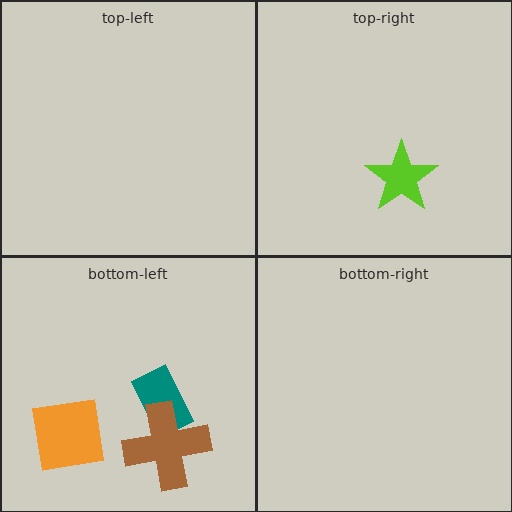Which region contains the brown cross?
The bottom-left region.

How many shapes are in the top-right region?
1.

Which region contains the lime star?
The top-right region.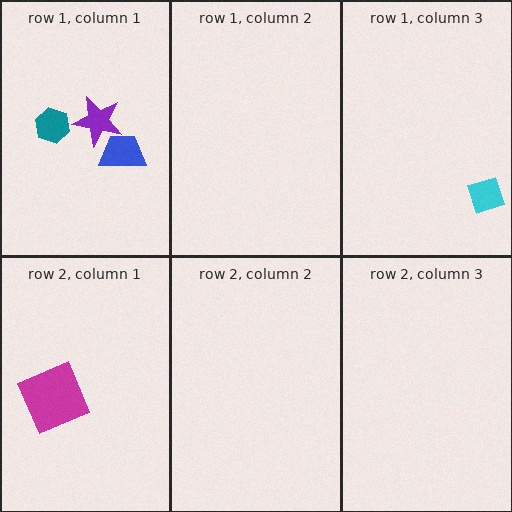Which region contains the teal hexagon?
The row 1, column 1 region.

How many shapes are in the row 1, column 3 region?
1.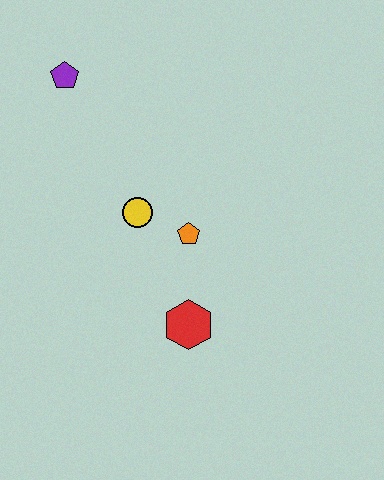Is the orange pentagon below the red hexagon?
No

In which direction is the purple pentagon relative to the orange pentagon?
The purple pentagon is above the orange pentagon.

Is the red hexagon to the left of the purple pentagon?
No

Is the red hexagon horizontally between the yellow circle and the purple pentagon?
No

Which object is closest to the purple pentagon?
The yellow circle is closest to the purple pentagon.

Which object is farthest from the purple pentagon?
The red hexagon is farthest from the purple pentagon.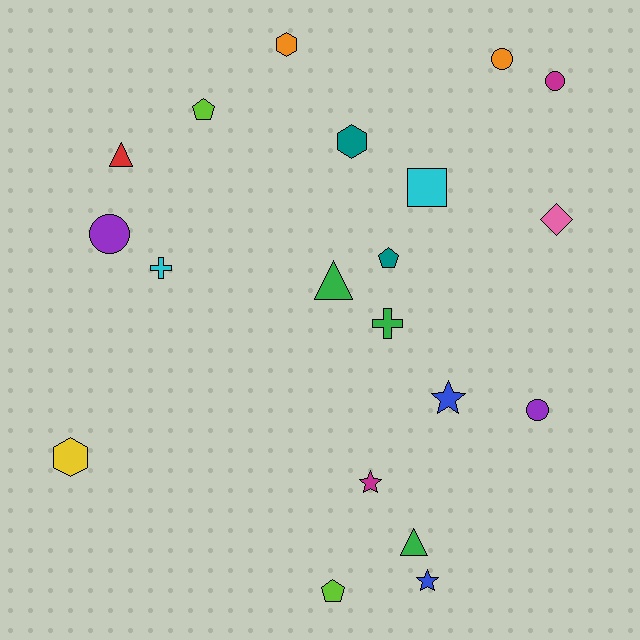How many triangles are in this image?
There are 3 triangles.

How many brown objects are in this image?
There are no brown objects.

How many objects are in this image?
There are 20 objects.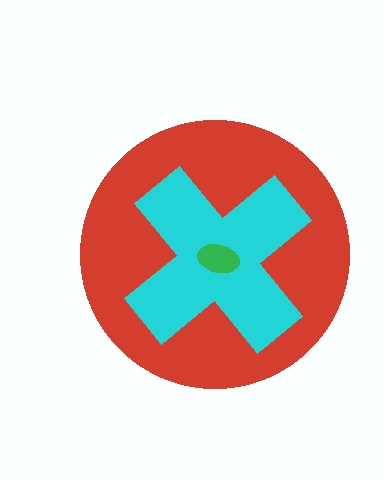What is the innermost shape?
The green ellipse.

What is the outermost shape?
The red circle.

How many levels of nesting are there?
3.